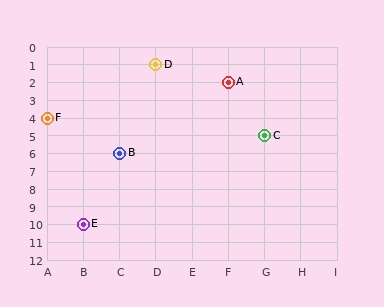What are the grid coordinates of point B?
Point B is at grid coordinates (C, 6).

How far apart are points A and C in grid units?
Points A and C are 1 column and 3 rows apart (about 3.2 grid units diagonally).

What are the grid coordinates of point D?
Point D is at grid coordinates (D, 1).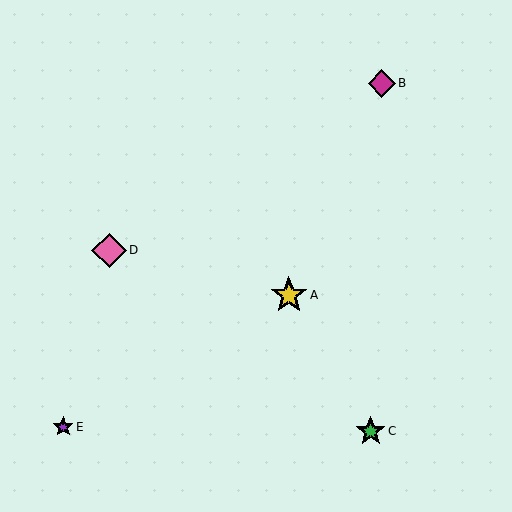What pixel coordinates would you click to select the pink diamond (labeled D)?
Click at (109, 250) to select the pink diamond D.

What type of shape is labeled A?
Shape A is a yellow star.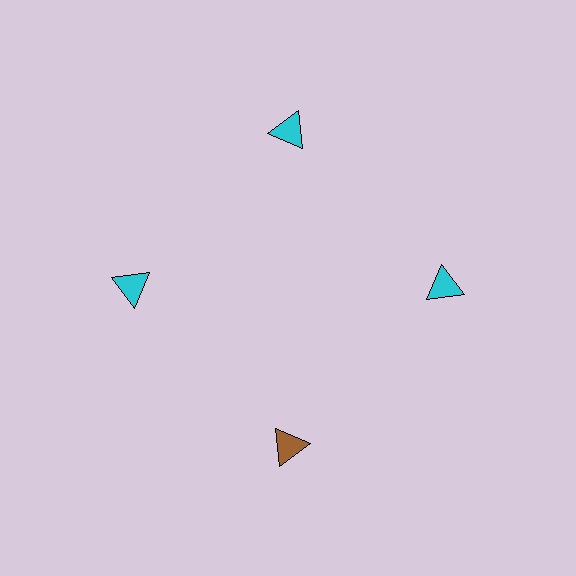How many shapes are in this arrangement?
There are 4 shapes arranged in a ring pattern.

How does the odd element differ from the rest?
It has a different color: brown instead of cyan.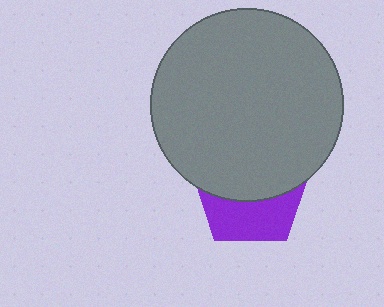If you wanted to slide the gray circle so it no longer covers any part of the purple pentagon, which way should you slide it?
Slide it up — that is the most direct way to separate the two shapes.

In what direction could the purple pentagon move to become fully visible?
The purple pentagon could move down. That would shift it out from behind the gray circle entirely.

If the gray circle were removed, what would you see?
You would see the complete purple pentagon.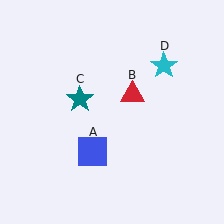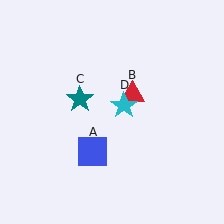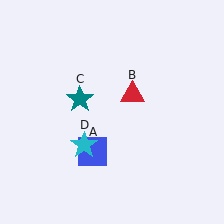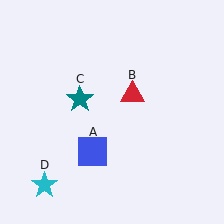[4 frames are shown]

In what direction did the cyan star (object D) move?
The cyan star (object D) moved down and to the left.